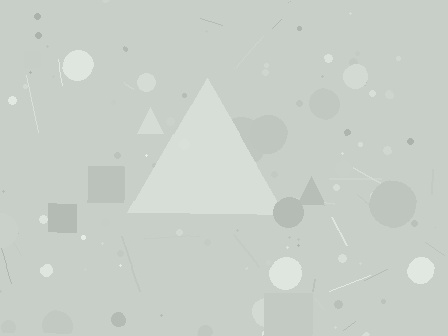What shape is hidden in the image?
A triangle is hidden in the image.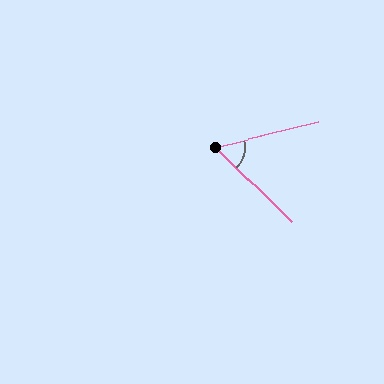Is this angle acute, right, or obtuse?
It is acute.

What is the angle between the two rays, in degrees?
Approximately 59 degrees.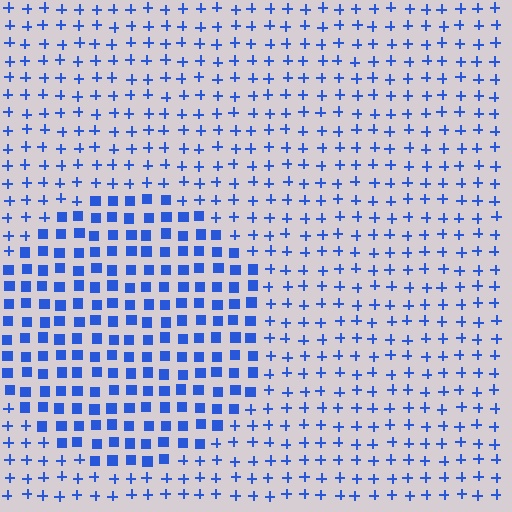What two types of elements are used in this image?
The image uses squares inside the circle region and plus signs outside it.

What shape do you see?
I see a circle.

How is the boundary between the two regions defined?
The boundary is defined by a change in element shape: squares inside vs. plus signs outside. All elements share the same color and spacing.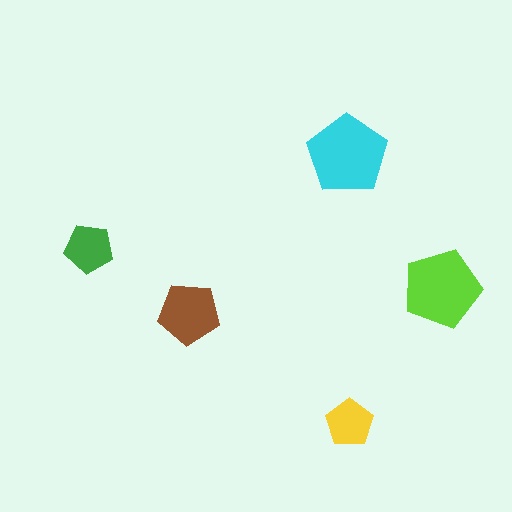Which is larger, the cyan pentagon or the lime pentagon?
The cyan one.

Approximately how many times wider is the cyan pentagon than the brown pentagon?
About 1.5 times wider.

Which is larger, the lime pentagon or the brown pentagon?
The lime one.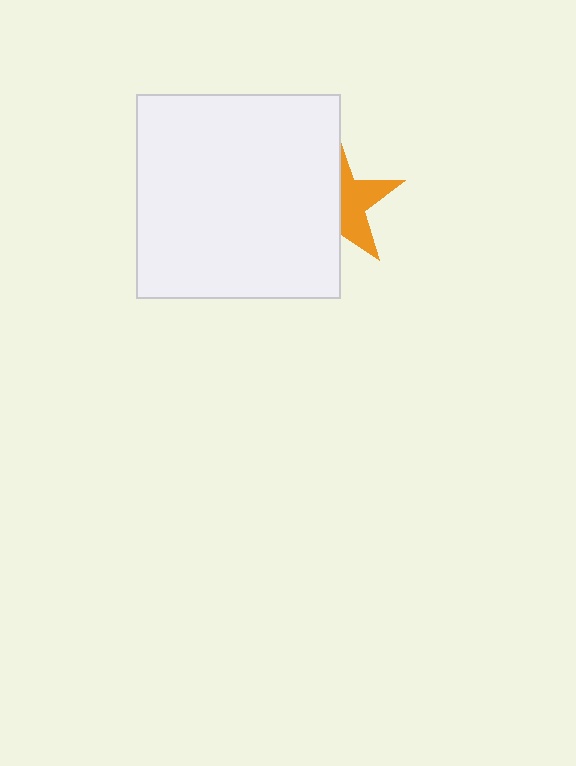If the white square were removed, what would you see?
You would see the complete orange star.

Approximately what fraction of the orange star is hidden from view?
Roughly 57% of the orange star is hidden behind the white square.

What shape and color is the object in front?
The object in front is a white square.